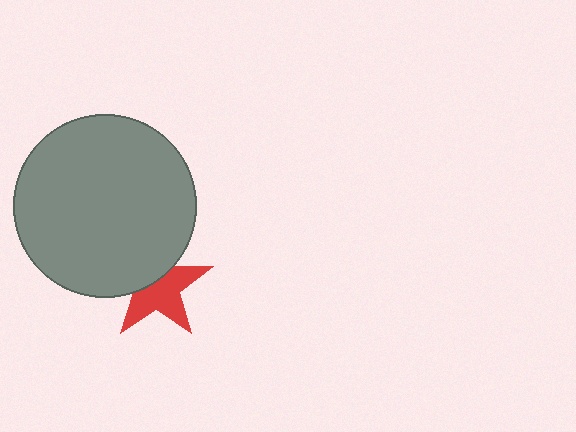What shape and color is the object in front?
The object in front is a gray circle.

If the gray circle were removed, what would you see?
You would see the complete red star.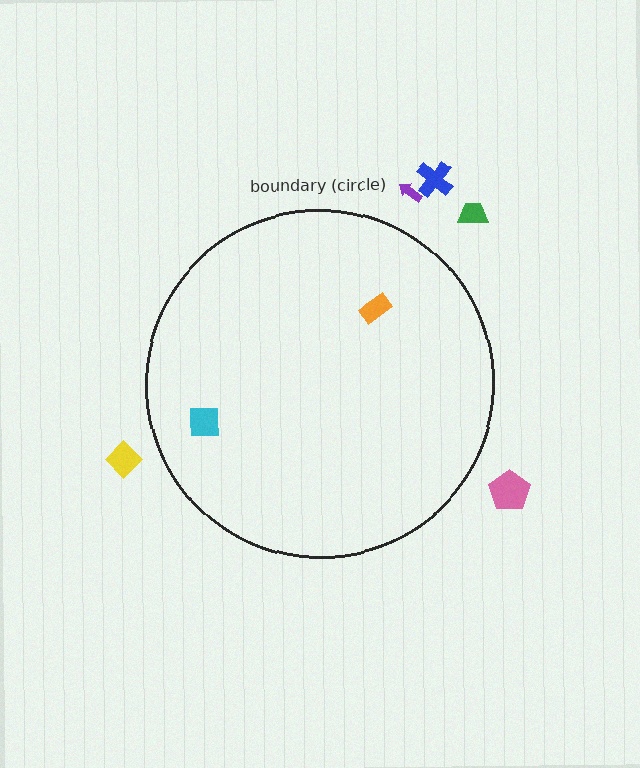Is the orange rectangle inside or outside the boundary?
Inside.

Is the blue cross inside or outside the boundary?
Outside.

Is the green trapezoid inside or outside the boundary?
Outside.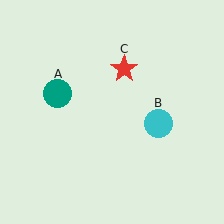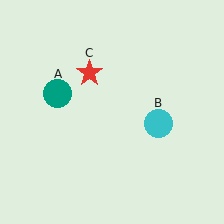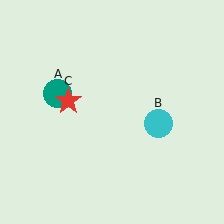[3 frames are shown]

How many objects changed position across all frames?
1 object changed position: red star (object C).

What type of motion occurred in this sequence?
The red star (object C) rotated counterclockwise around the center of the scene.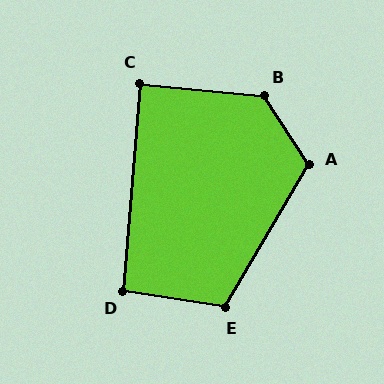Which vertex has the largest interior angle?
B, at approximately 129 degrees.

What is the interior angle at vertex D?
Approximately 95 degrees (approximately right).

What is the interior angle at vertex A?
Approximately 117 degrees (obtuse).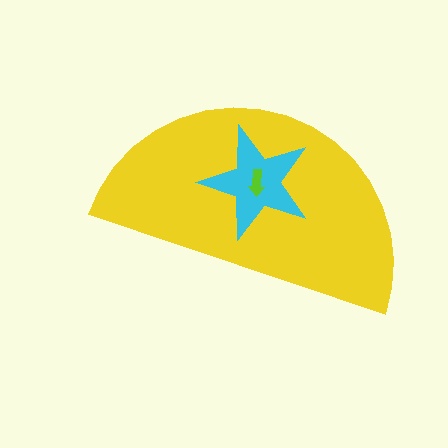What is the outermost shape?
The yellow semicircle.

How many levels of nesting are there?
3.